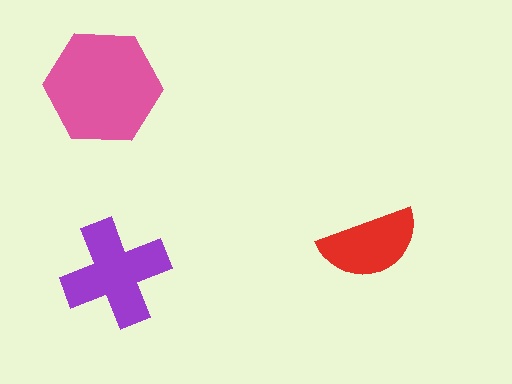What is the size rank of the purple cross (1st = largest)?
2nd.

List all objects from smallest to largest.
The red semicircle, the purple cross, the pink hexagon.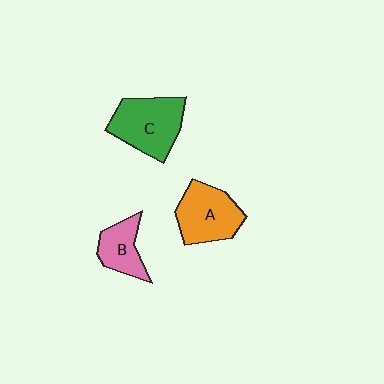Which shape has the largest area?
Shape C (green).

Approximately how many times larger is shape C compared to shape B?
Approximately 1.6 times.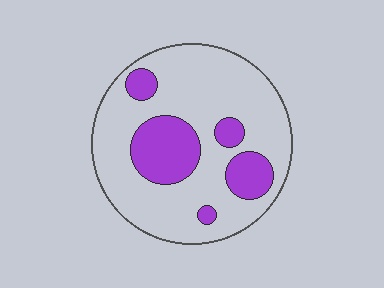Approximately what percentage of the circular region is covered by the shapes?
Approximately 25%.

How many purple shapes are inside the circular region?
5.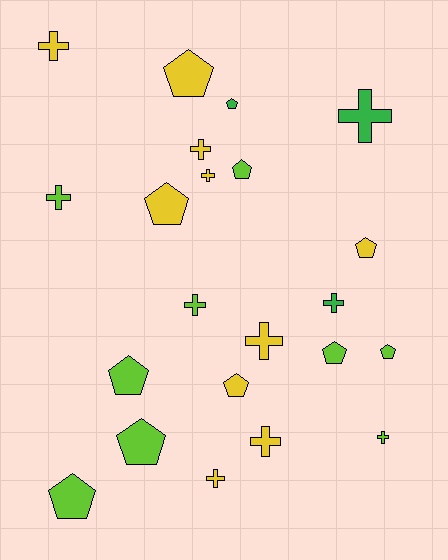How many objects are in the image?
There are 22 objects.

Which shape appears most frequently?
Pentagon, with 11 objects.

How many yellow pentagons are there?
There are 4 yellow pentagons.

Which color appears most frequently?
Yellow, with 10 objects.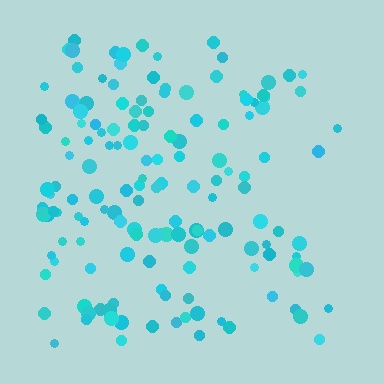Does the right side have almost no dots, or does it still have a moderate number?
Still a moderate number, just noticeably fewer than the left.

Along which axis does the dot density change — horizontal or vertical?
Horizontal.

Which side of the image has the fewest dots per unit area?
The right.